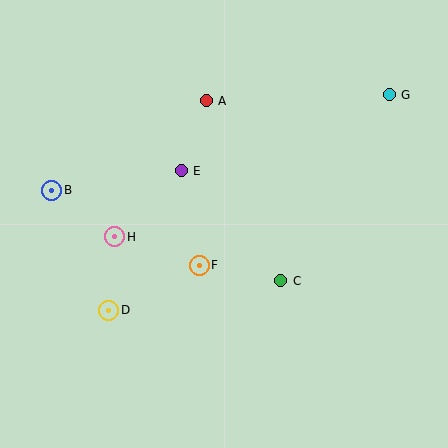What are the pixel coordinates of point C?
Point C is at (281, 281).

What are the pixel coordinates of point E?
Point E is at (181, 171).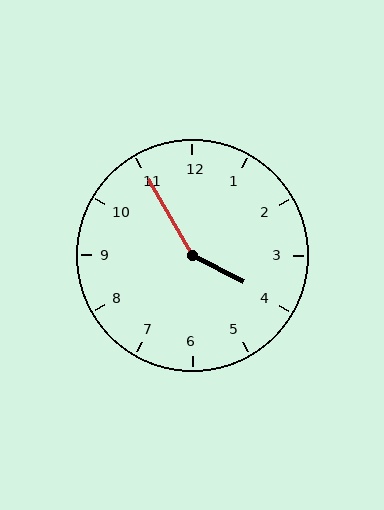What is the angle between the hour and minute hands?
Approximately 148 degrees.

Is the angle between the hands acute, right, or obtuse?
It is obtuse.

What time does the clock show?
3:55.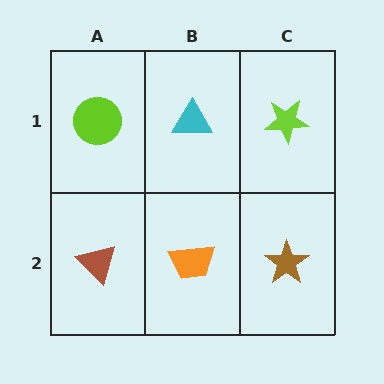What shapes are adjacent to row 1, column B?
An orange trapezoid (row 2, column B), a lime circle (row 1, column A), a lime star (row 1, column C).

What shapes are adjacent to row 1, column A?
A brown triangle (row 2, column A), a cyan triangle (row 1, column B).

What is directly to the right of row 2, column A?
An orange trapezoid.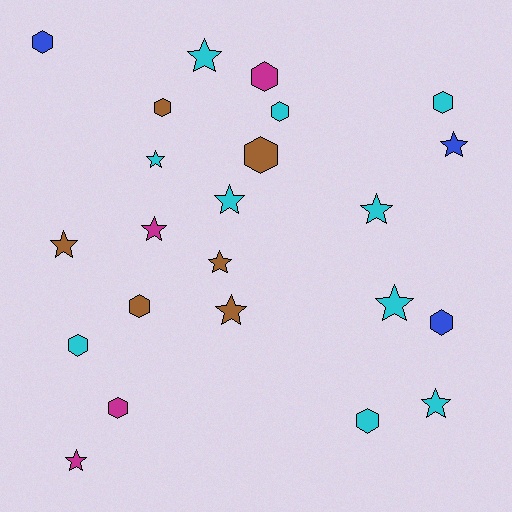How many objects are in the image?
There are 23 objects.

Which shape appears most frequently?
Star, with 12 objects.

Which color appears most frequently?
Cyan, with 10 objects.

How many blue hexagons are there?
There are 2 blue hexagons.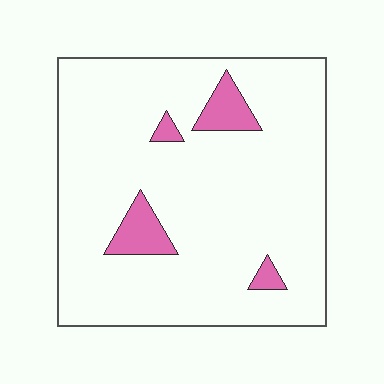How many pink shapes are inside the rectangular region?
4.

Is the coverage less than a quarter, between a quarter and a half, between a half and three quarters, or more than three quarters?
Less than a quarter.